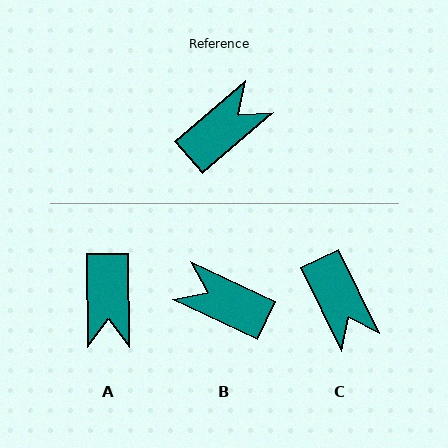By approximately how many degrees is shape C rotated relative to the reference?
Approximately 105 degrees clockwise.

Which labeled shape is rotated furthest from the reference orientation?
A, about 131 degrees away.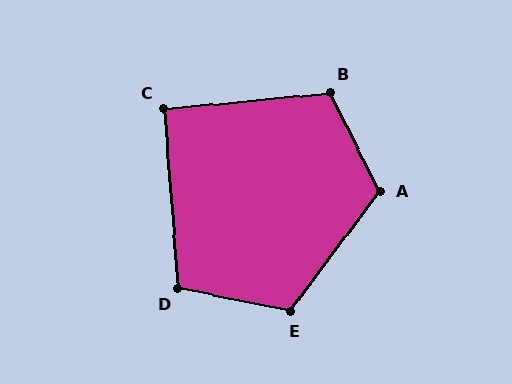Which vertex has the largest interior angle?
A, at approximately 116 degrees.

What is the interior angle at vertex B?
Approximately 111 degrees (obtuse).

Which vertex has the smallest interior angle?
C, at approximately 91 degrees.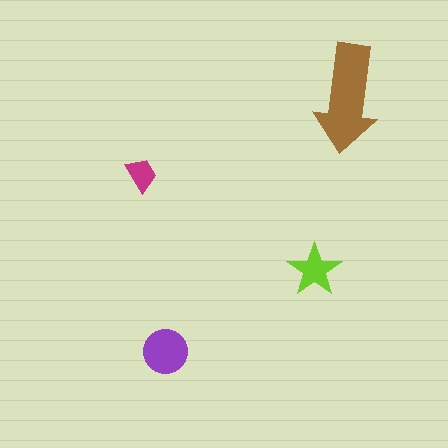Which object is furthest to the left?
The magenta trapezoid is leftmost.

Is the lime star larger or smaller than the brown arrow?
Smaller.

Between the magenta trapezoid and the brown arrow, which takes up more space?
The brown arrow.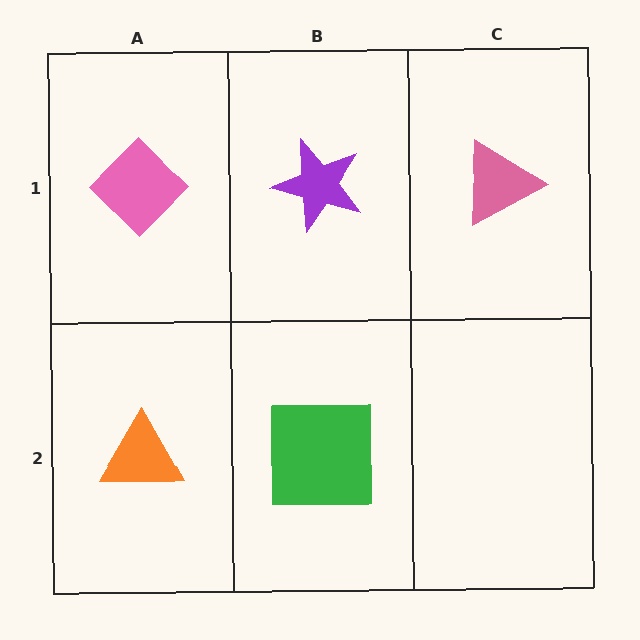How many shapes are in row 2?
2 shapes.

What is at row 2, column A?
An orange triangle.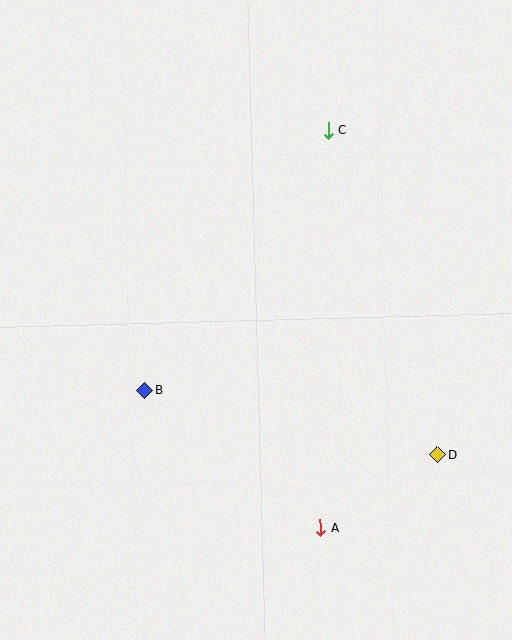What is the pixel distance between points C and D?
The distance between C and D is 342 pixels.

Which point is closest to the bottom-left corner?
Point B is closest to the bottom-left corner.